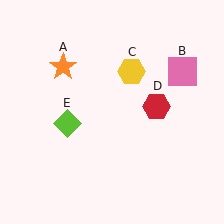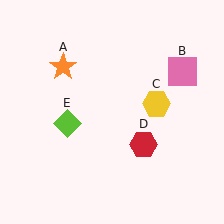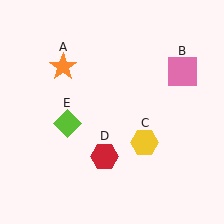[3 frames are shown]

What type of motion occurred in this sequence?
The yellow hexagon (object C), red hexagon (object D) rotated clockwise around the center of the scene.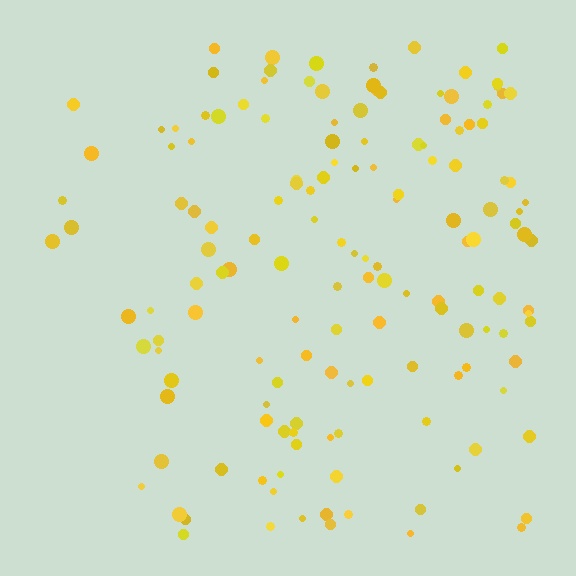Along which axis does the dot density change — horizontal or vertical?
Horizontal.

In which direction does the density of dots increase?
From left to right, with the right side densest.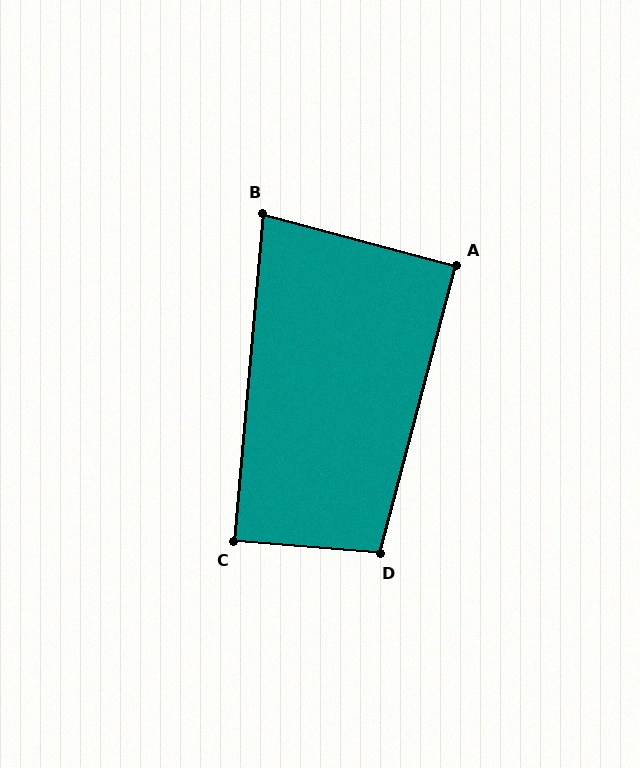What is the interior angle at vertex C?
Approximately 90 degrees (approximately right).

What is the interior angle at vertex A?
Approximately 90 degrees (approximately right).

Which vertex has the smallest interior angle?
B, at approximately 80 degrees.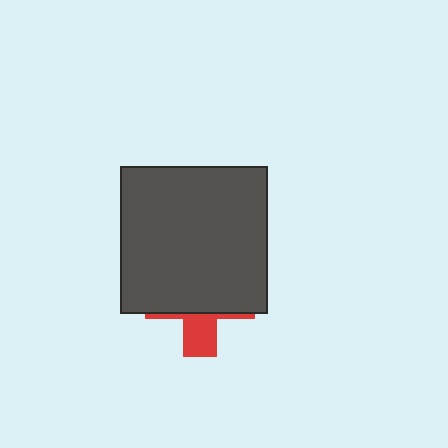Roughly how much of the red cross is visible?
A small part of it is visible (roughly 31%).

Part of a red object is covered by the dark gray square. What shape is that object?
It is a cross.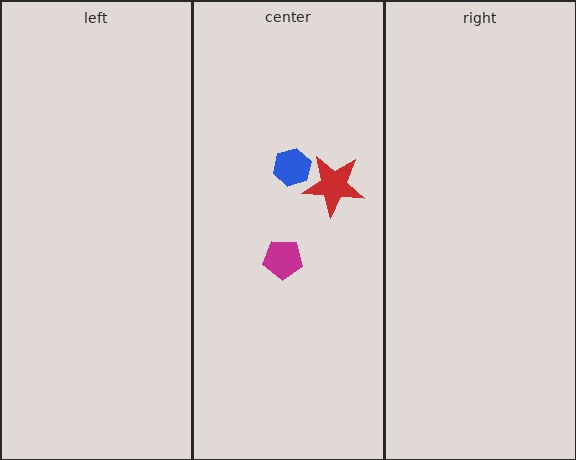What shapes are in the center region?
The magenta pentagon, the blue hexagon, the red star.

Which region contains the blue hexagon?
The center region.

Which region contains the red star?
The center region.